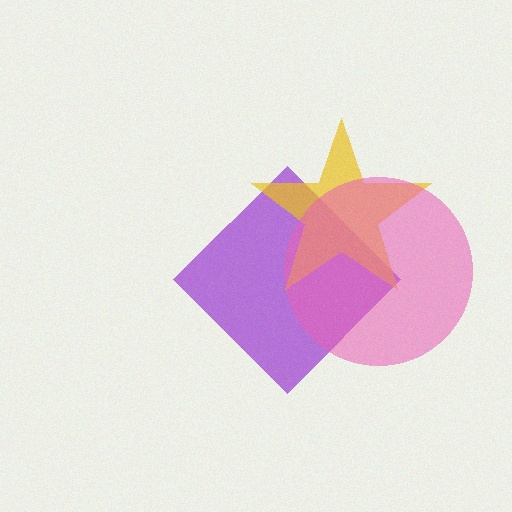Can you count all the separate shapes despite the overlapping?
Yes, there are 3 separate shapes.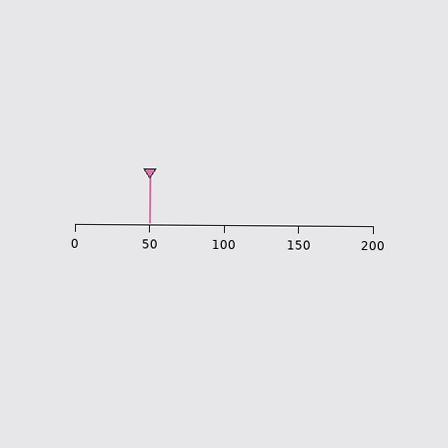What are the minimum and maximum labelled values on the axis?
The axis runs from 0 to 200.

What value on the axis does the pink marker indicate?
The marker indicates approximately 50.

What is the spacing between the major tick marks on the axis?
The major ticks are spaced 50 apart.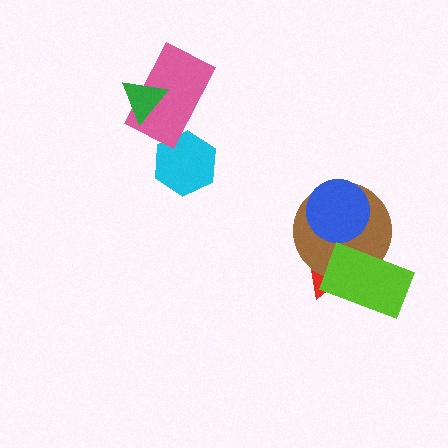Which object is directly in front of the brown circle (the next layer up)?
The blue circle is directly in front of the brown circle.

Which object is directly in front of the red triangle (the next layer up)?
The brown circle is directly in front of the red triangle.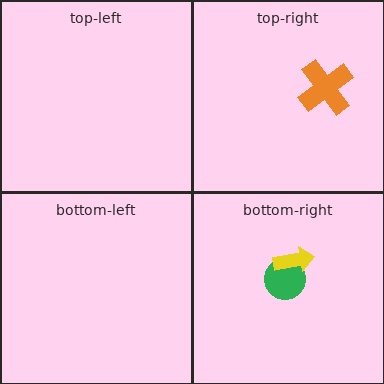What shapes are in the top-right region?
The orange cross.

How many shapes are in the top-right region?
1.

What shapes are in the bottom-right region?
The green circle, the yellow arrow.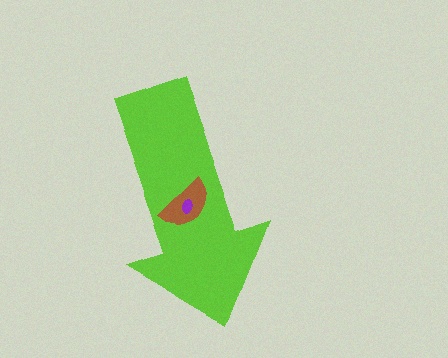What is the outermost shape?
The lime arrow.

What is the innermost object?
The purple ellipse.